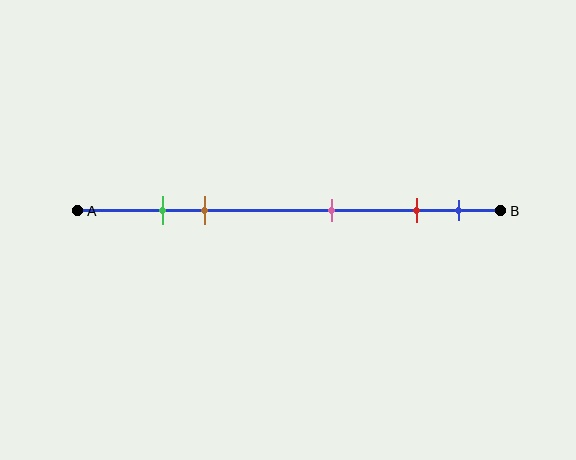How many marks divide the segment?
There are 5 marks dividing the segment.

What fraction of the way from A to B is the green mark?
The green mark is approximately 20% (0.2) of the way from A to B.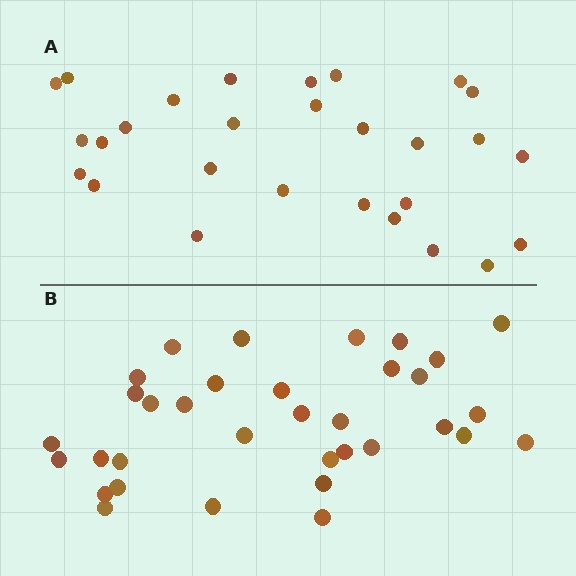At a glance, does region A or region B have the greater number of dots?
Region B (the bottom region) has more dots.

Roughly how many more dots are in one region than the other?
Region B has about 6 more dots than region A.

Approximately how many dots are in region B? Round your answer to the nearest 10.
About 30 dots. (The exact count is 34, which rounds to 30.)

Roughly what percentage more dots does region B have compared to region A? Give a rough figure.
About 20% more.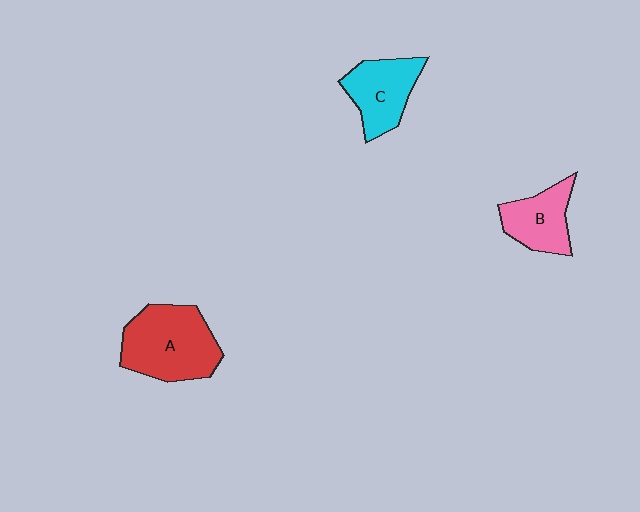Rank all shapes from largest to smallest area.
From largest to smallest: A (red), C (cyan), B (pink).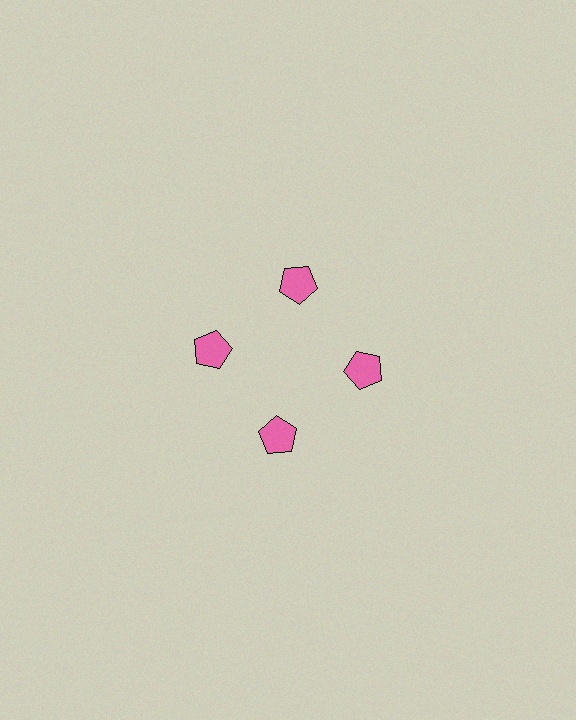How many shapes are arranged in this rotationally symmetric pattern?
There are 4 shapes, arranged in 4 groups of 1.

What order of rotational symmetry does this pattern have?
This pattern has 4-fold rotational symmetry.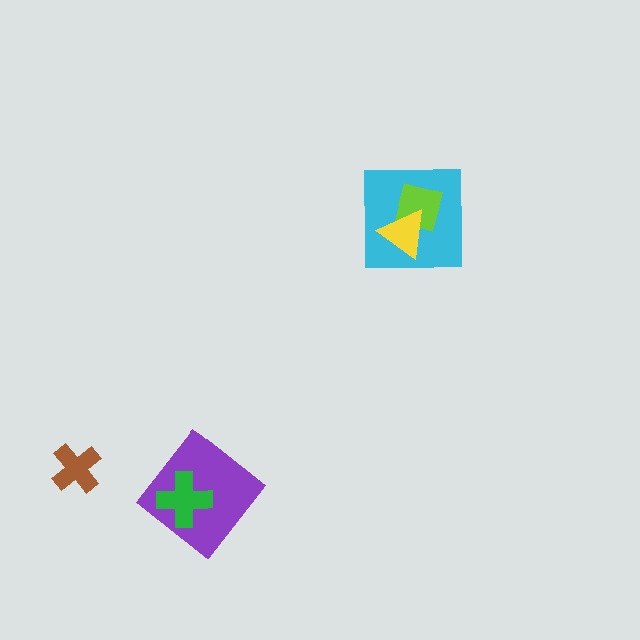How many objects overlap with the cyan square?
2 objects overlap with the cyan square.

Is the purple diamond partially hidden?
Yes, it is partially covered by another shape.